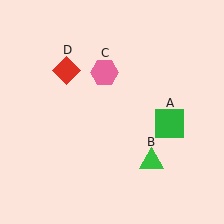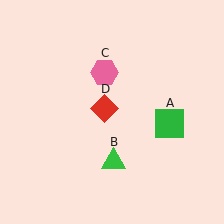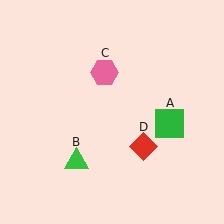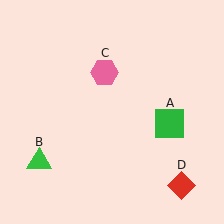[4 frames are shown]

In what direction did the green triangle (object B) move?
The green triangle (object B) moved left.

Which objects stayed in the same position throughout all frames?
Green square (object A) and pink hexagon (object C) remained stationary.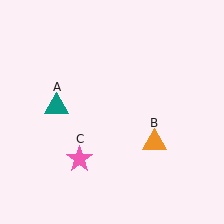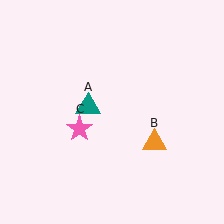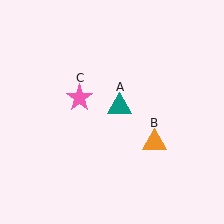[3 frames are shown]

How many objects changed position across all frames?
2 objects changed position: teal triangle (object A), pink star (object C).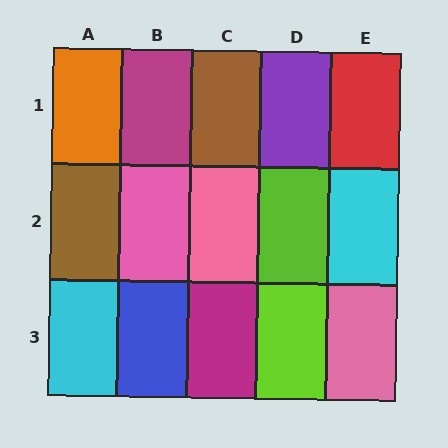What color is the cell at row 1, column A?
Orange.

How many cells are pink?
3 cells are pink.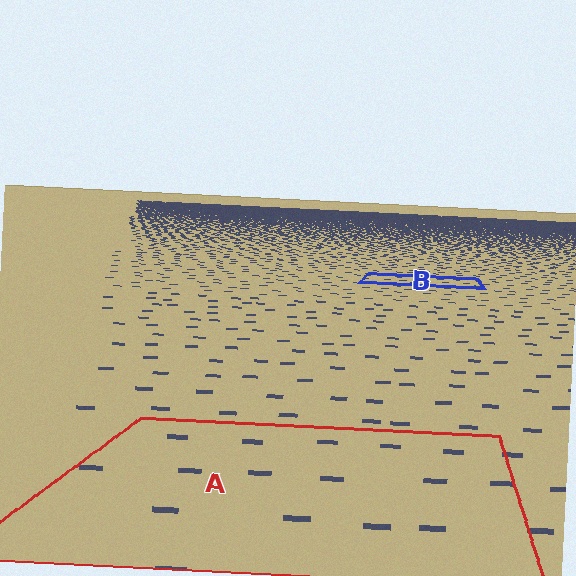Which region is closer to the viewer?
Region A is closer. The texture elements there are larger and more spread out.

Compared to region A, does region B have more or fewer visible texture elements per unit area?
Region B has more texture elements per unit area — they are packed more densely because it is farther away.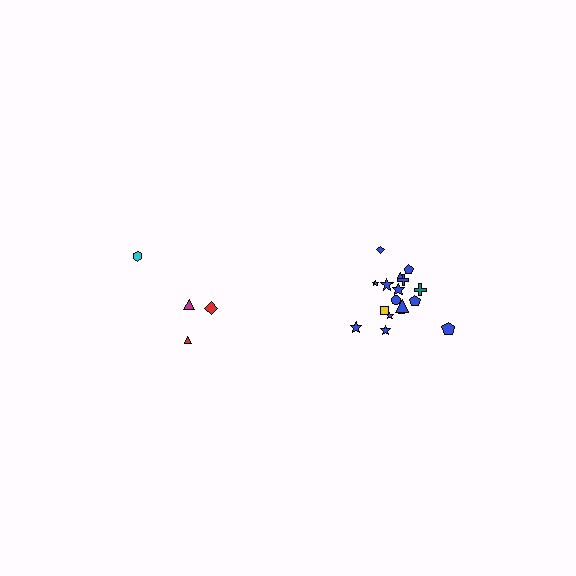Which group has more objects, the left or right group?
The right group.